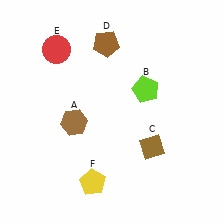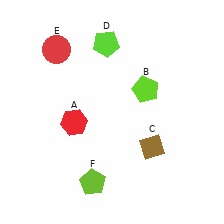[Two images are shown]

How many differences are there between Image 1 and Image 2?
There are 3 differences between the two images.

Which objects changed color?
A changed from brown to red. D changed from brown to lime. F changed from yellow to lime.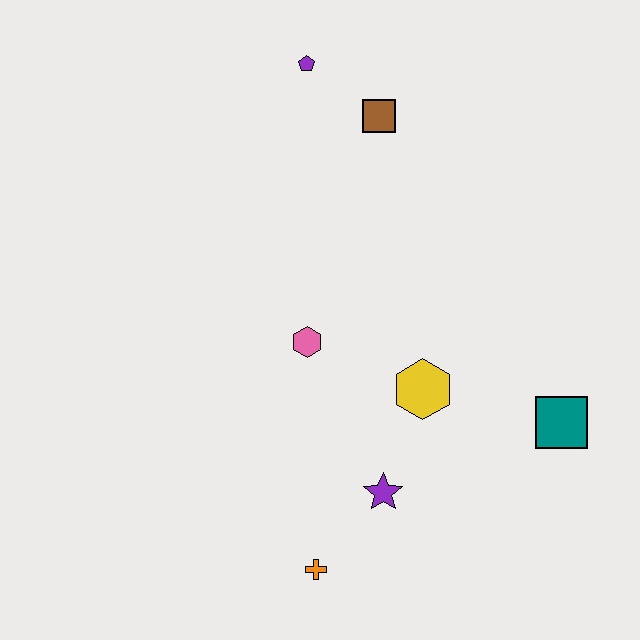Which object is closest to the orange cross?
The purple star is closest to the orange cross.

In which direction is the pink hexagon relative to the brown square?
The pink hexagon is below the brown square.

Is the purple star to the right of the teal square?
No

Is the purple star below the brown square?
Yes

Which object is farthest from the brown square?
The orange cross is farthest from the brown square.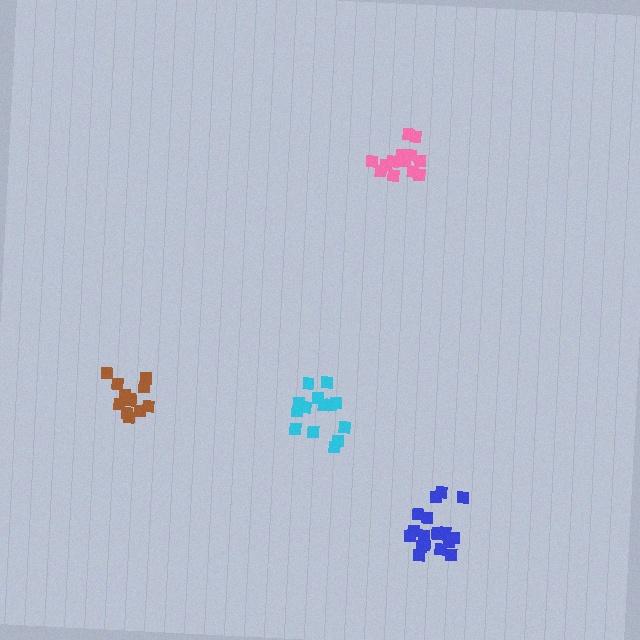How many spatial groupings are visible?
There are 4 spatial groupings.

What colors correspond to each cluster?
The clusters are colored: pink, brown, cyan, blue.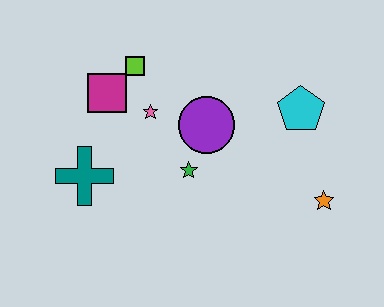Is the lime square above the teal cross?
Yes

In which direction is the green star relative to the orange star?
The green star is to the left of the orange star.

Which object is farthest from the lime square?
The orange star is farthest from the lime square.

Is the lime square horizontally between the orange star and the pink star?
No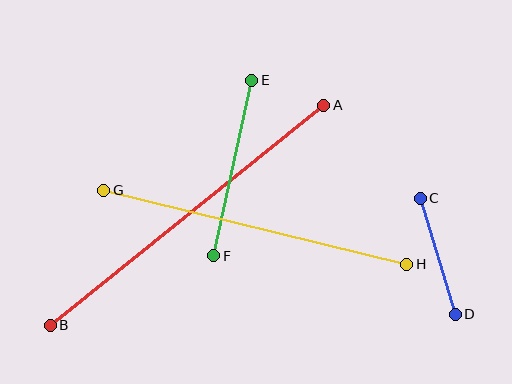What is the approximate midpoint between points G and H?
The midpoint is at approximately (255, 227) pixels.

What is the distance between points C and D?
The distance is approximately 121 pixels.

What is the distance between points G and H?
The distance is approximately 312 pixels.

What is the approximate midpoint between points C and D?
The midpoint is at approximately (438, 256) pixels.